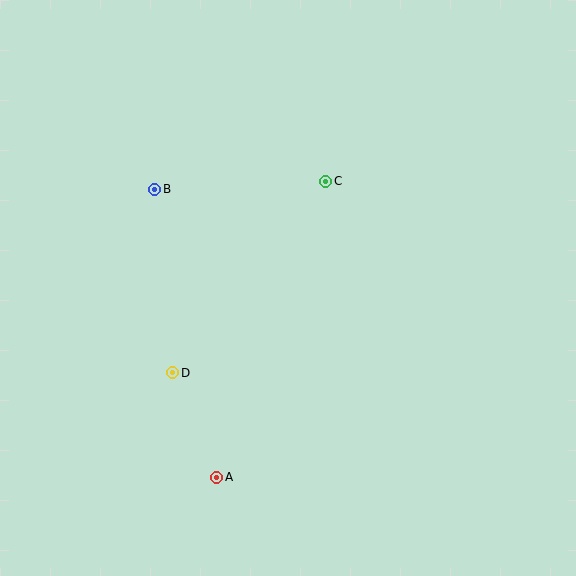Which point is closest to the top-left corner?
Point B is closest to the top-left corner.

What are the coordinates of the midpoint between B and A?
The midpoint between B and A is at (186, 333).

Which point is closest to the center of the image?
Point C at (326, 181) is closest to the center.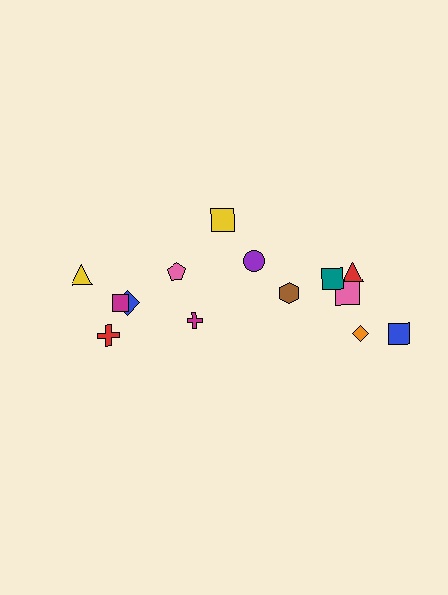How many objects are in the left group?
There are 6 objects.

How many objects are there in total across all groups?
There are 14 objects.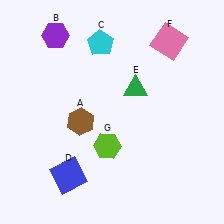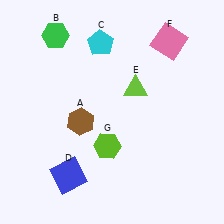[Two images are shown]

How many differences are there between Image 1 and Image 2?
There are 2 differences between the two images.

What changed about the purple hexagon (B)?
In Image 1, B is purple. In Image 2, it changed to green.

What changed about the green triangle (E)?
In Image 1, E is green. In Image 2, it changed to lime.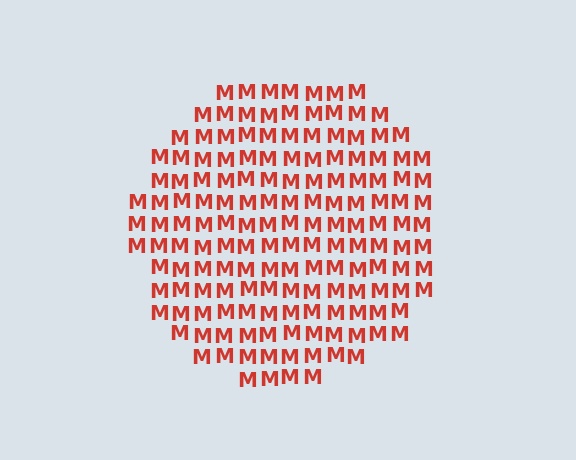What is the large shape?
The large shape is a circle.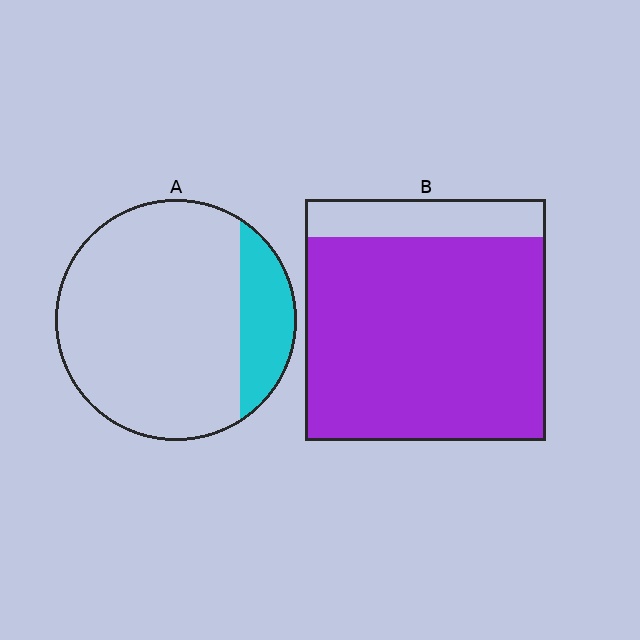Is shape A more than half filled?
No.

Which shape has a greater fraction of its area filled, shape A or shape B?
Shape B.